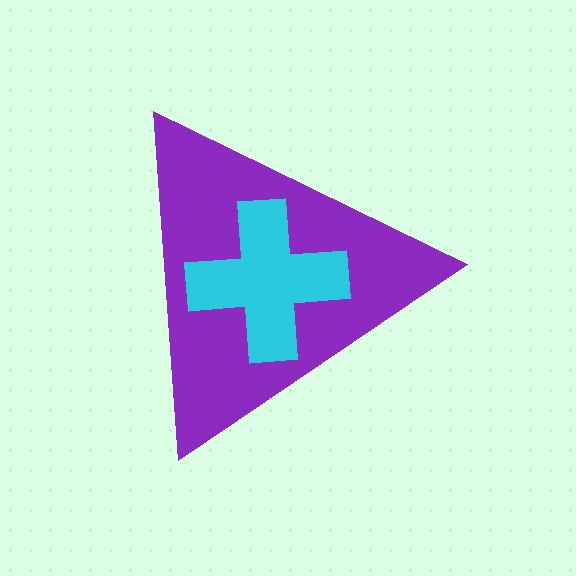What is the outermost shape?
The purple triangle.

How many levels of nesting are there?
2.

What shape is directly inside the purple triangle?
The cyan cross.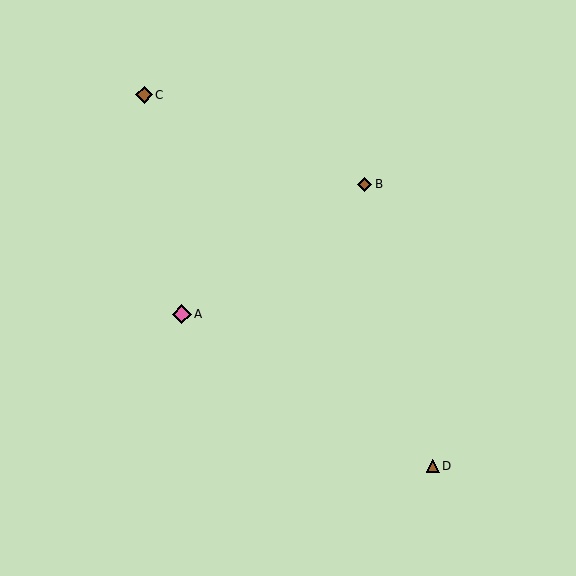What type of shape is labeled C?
Shape C is a brown diamond.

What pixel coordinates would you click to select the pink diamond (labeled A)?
Click at (182, 314) to select the pink diamond A.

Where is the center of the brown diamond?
The center of the brown diamond is at (144, 95).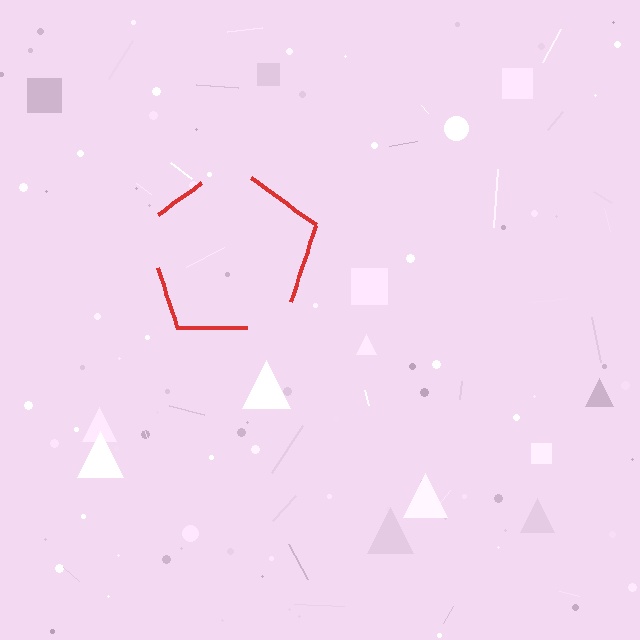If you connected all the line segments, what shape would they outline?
They would outline a pentagon.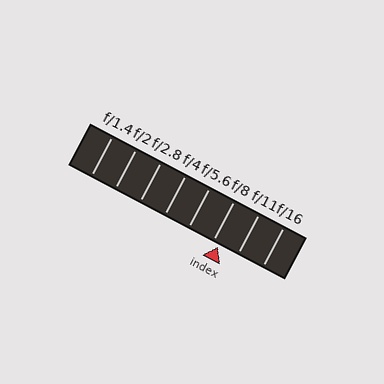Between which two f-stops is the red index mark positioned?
The index mark is between f/8 and f/11.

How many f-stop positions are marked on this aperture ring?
There are 8 f-stop positions marked.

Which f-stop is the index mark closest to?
The index mark is closest to f/8.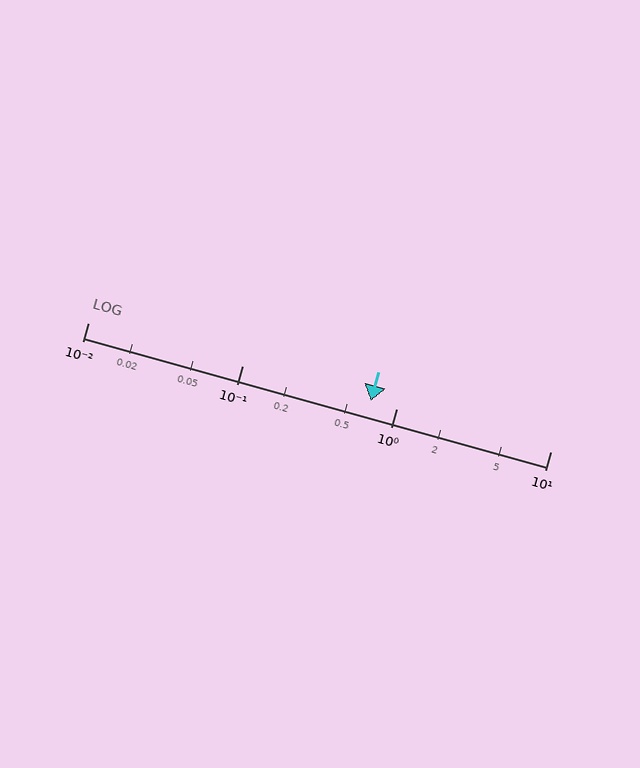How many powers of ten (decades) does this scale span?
The scale spans 3 decades, from 0.01 to 10.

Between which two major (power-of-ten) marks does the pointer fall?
The pointer is between 0.1 and 1.